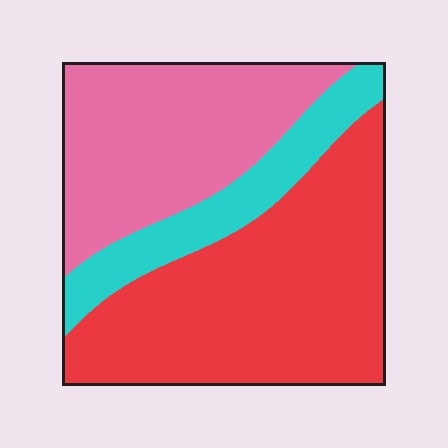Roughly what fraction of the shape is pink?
Pink takes up about one third (1/3) of the shape.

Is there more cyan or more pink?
Pink.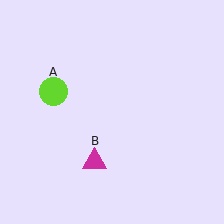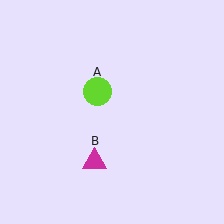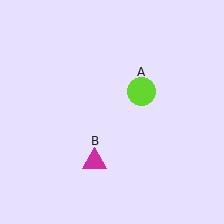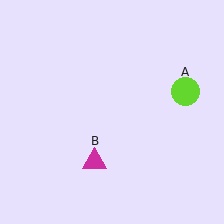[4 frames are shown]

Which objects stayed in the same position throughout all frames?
Magenta triangle (object B) remained stationary.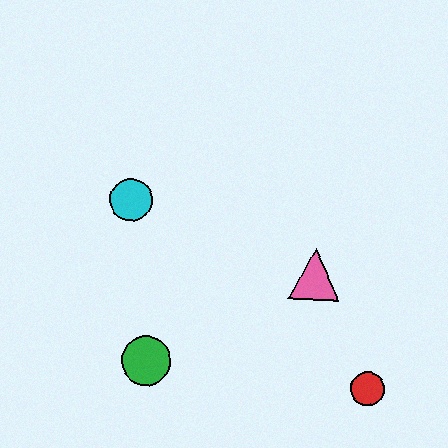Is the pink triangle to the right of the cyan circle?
Yes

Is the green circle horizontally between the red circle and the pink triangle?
No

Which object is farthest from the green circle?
The red circle is farthest from the green circle.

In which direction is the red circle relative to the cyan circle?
The red circle is to the right of the cyan circle.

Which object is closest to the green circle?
The cyan circle is closest to the green circle.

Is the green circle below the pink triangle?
Yes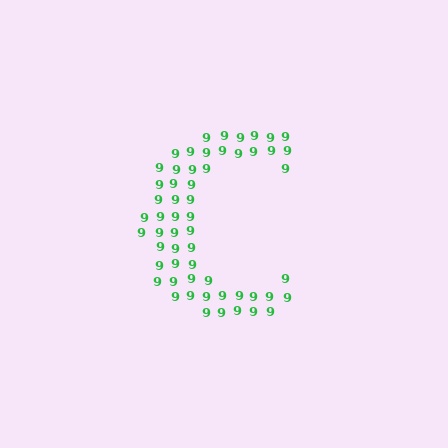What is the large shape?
The large shape is the letter C.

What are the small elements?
The small elements are digit 9's.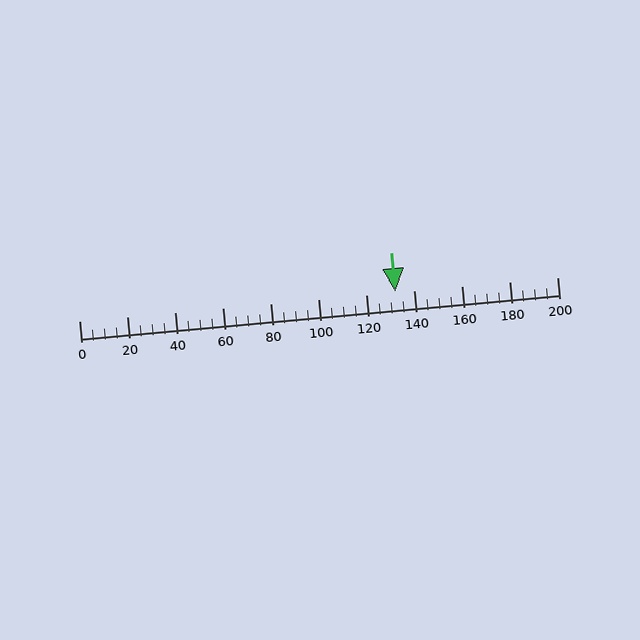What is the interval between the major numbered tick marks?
The major tick marks are spaced 20 units apart.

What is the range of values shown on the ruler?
The ruler shows values from 0 to 200.